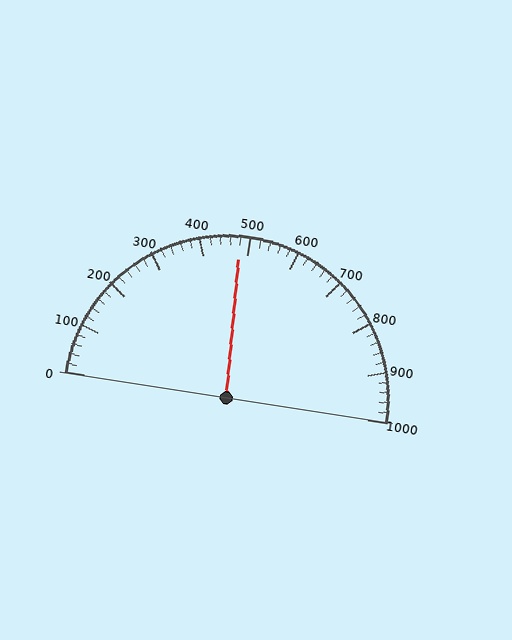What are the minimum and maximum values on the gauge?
The gauge ranges from 0 to 1000.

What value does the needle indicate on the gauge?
The needle indicates approximately 480.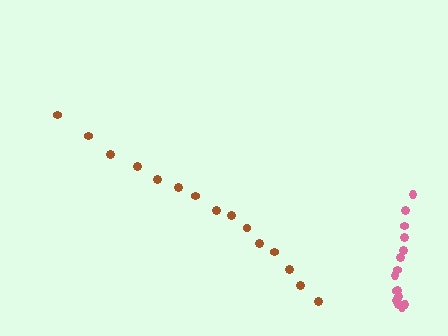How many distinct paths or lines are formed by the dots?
There are 2 distinct paths.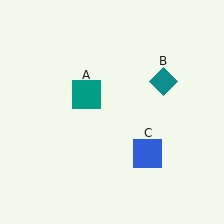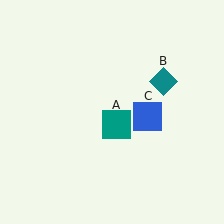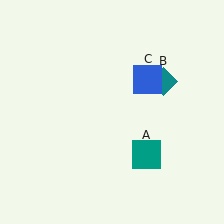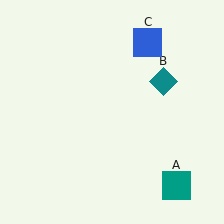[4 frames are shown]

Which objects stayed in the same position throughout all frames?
Teal diamond (object B) remained stationary.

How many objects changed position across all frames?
2 objects changed position: teal square (object A), blue square (object C).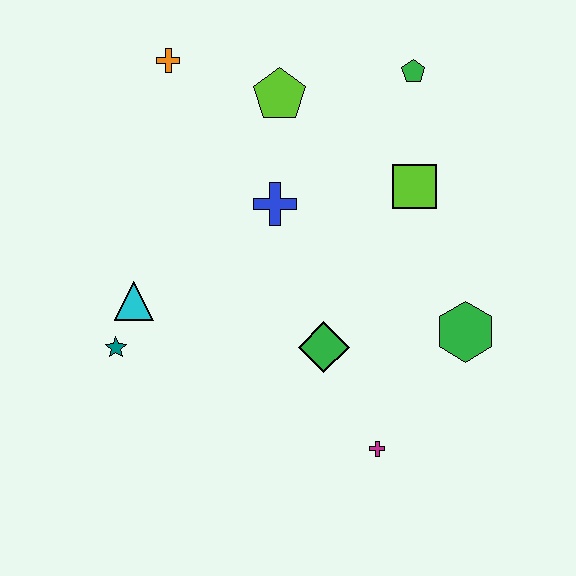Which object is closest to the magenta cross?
The green diamond is closest to the magenta cross.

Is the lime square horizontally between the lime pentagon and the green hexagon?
Yes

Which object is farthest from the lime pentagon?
The magenta cross is farthest from the lime pentagon.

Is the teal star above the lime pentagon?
No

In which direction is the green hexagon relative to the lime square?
The green hexagon is below the lime square.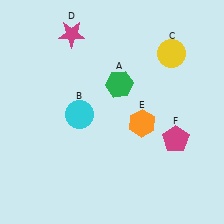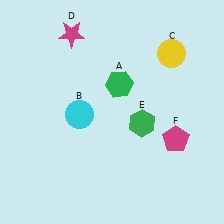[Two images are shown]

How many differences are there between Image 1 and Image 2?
There is 1 difference between the two images.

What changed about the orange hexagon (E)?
In Image 1, E is orange. In Image 2, it changed to green.